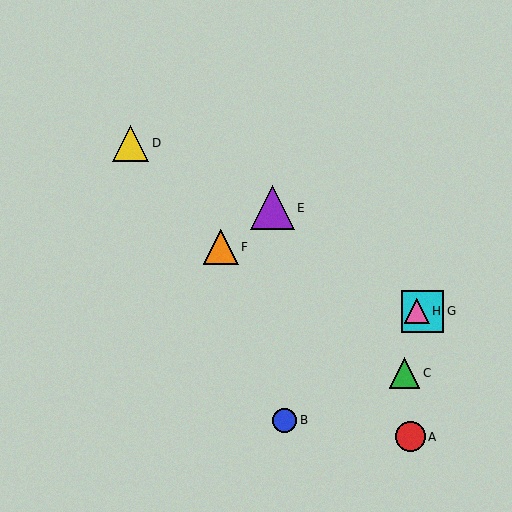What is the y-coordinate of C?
Object C is at y≈373.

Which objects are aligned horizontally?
Objects G, H are aligned horizontally.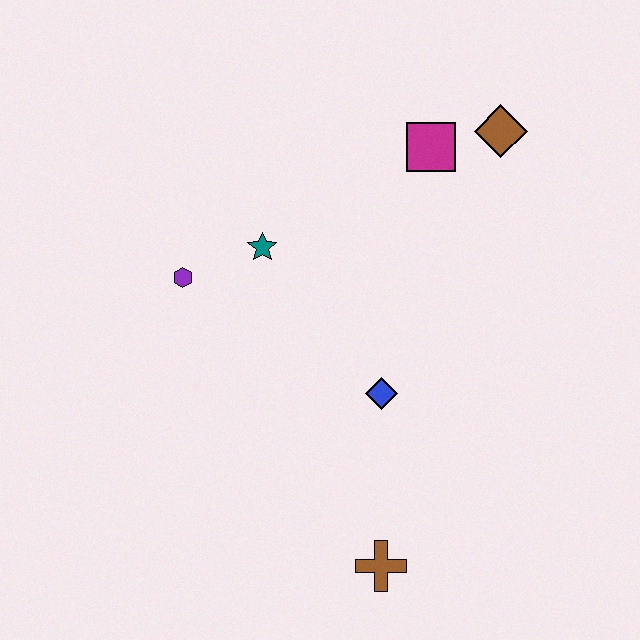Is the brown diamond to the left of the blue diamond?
No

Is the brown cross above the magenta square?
No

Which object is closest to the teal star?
The purple hexagon is closest to the teal star.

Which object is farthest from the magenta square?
The brown cross is farthest from the magenta square.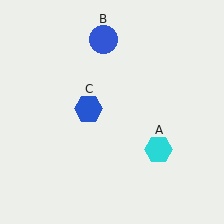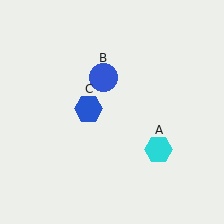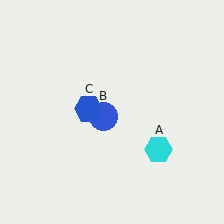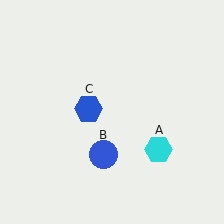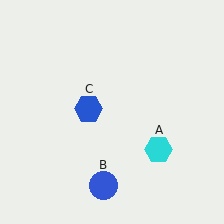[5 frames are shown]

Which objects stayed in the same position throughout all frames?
Cyan hexagon (object A) and blue hexagon (object C) remained stationary.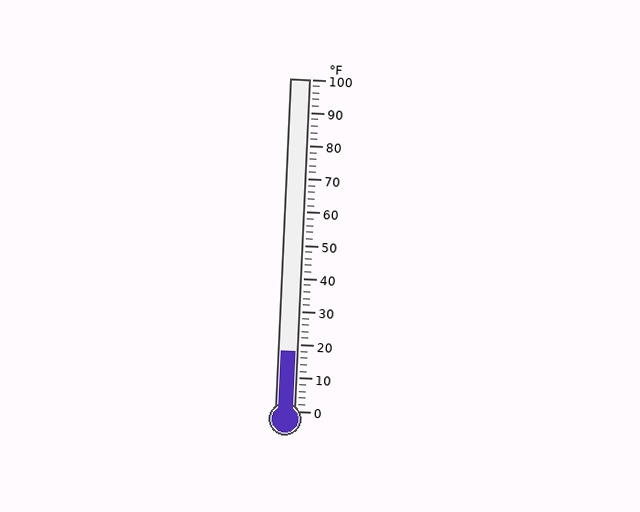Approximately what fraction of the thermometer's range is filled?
The thermometer is filled to approximately 20% of its range.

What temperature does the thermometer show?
The thermometer shows approximately 18°F.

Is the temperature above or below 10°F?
The temperature is above 10°F.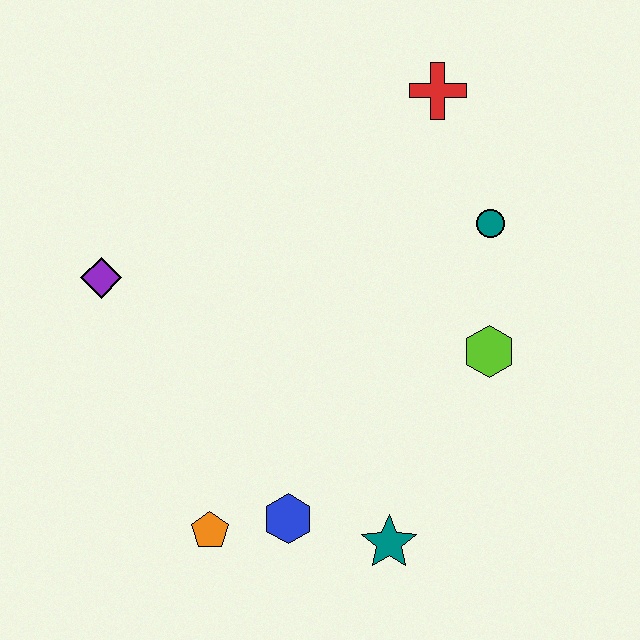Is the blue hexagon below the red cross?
Yes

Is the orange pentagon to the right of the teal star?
No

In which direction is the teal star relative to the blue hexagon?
The teal star is to the right of the blue hexagon.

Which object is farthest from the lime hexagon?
The purple diamond is farthest from the lime hexagon.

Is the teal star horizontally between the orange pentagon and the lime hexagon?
Yes